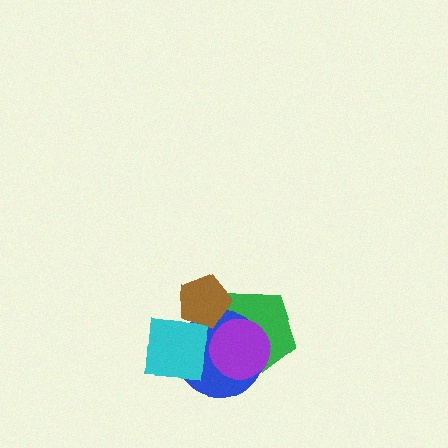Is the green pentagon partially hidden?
Yes, it is partially covered by another shape.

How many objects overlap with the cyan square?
3 objects overlap with the cyan square.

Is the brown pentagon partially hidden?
No, no other shape covers it.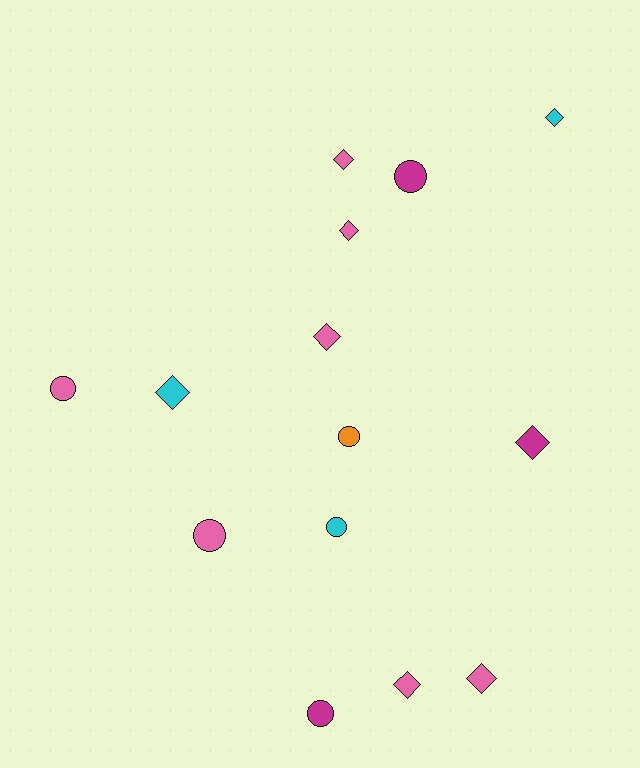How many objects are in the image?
There are 14 objects.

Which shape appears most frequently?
Diamond, with 8 objects.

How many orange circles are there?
There is 1 orange circle.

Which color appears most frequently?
Pink, with 7 objects.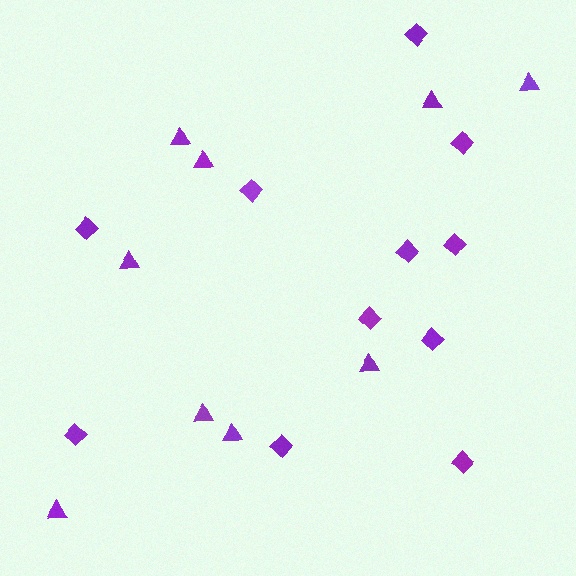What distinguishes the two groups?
There are 2 groups: one group of diamonds (11) and one group of triangles (9).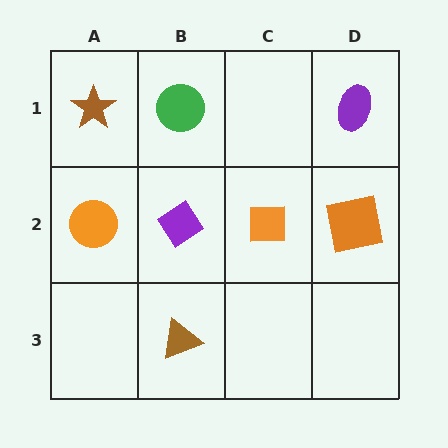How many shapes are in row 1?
3 shapes.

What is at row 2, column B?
A purple diamond.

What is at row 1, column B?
A green circle.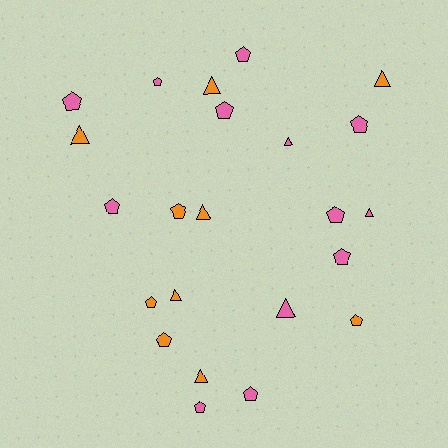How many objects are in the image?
There are 23 objects.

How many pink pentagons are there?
There are 10 pink pentagons.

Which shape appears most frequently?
Pentagon, with 14 objects.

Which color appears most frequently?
Pink, with 13 objects.